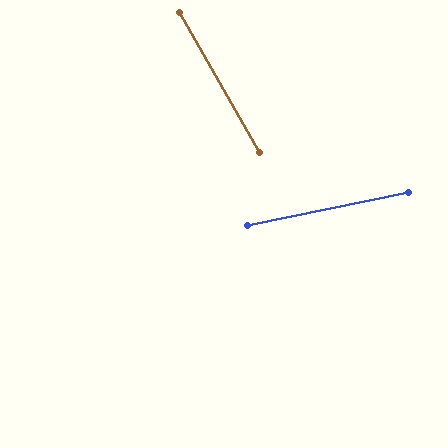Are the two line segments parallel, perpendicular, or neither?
Neither parallel nor perpendicular — they differ by about 72°.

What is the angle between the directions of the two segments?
Approximately 72 degrees.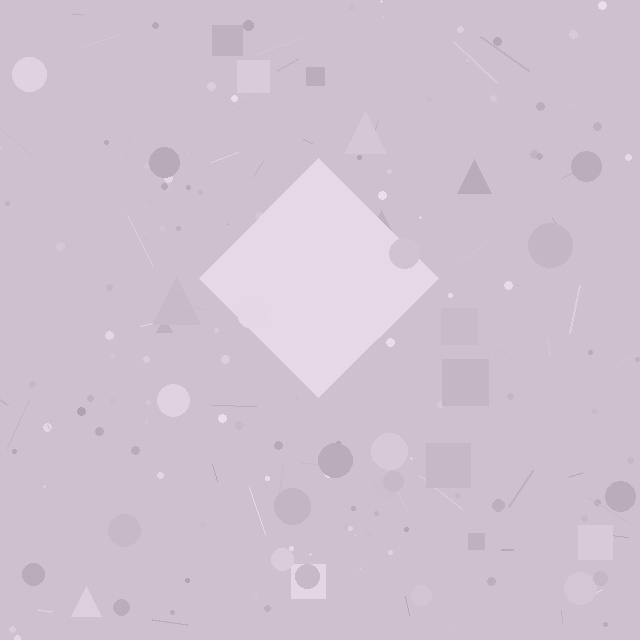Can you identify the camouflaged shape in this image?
The camouflaged shape is a diamond.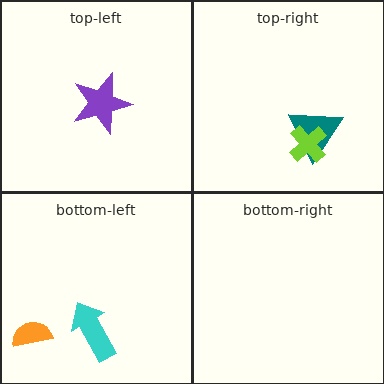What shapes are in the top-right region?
The teal triangle, the lime cross.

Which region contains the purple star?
The top-left region.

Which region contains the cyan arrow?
The bottom-left region.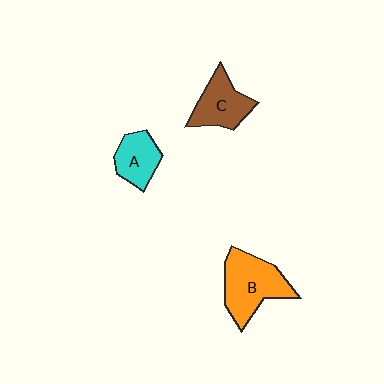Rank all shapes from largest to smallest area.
From largest to smallest: B (orange), C (brown), A (cyan).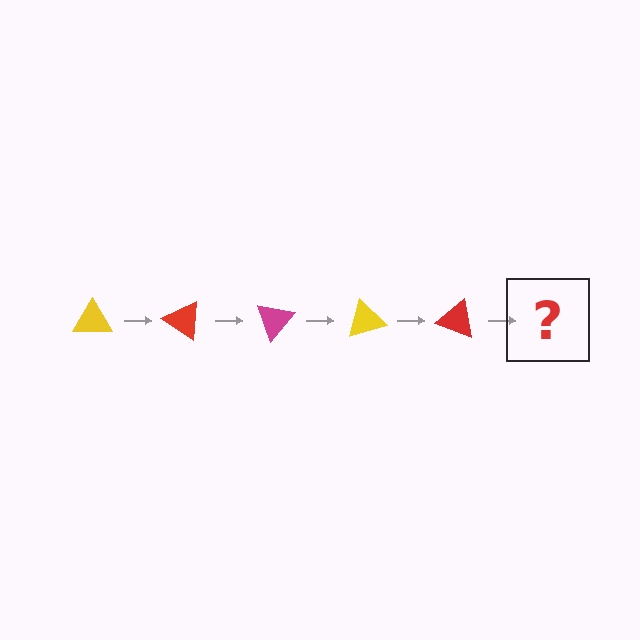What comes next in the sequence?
The next element should be a magenta triangle, rotated 175 degrees from the start.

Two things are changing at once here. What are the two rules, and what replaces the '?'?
The two rules are that it rotates 35 degrees each step and the color cycles through yellow, red, and magenta. The '?' should be a magenta triangle, rotated 175 degrees from the start.